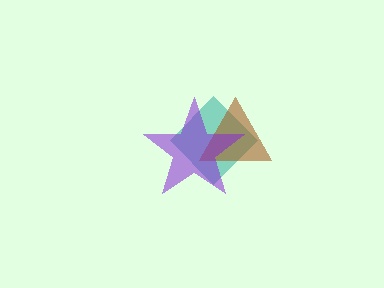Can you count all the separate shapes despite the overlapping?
Yes, there are 3 separate shapes.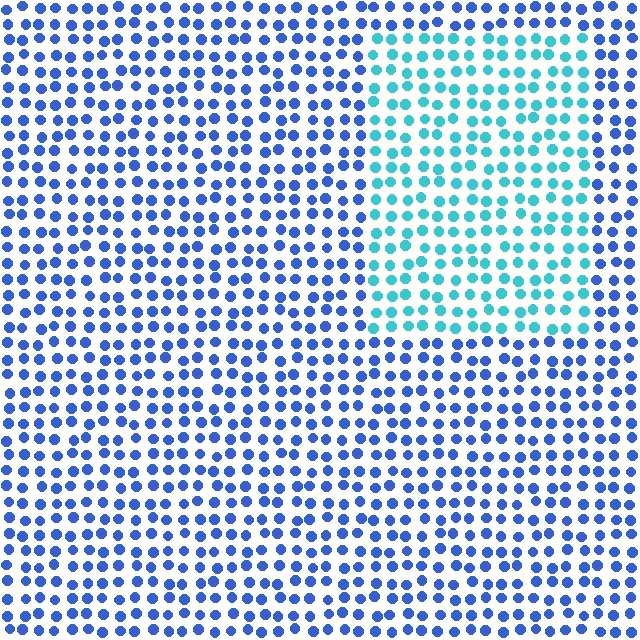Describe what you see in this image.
The image is filled with small blue elements in a uniform arrangement. A rectangle-shaped region is visible where the elements are tinted to a slightly different hue, forming a subtle color boundary.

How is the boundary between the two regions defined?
The boundary is defined purely by a slight shift in hue (about 42 degrees). Spacing, size, and orientation are identical on both sides.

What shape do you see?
I see a rectangle.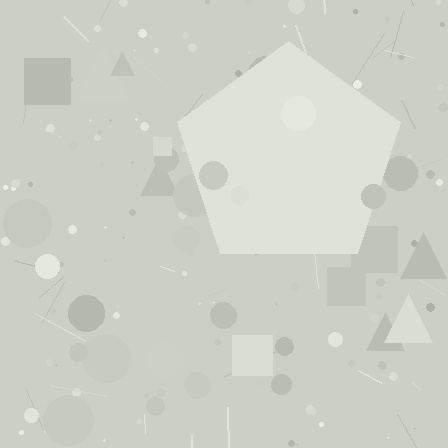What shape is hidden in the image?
A pentagon is hidden in the image.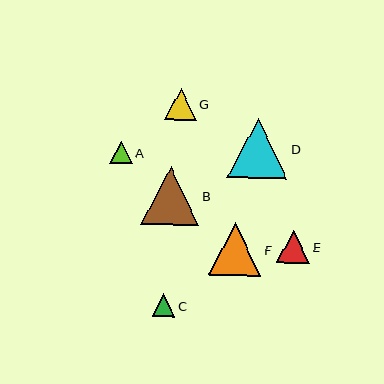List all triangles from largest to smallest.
From largest to smallest: D, B, F, E, G, C, A.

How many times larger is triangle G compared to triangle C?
Triangle G is approximately 1.4 times the size of triangle C.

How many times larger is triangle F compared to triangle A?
Triangle F is approximately 2.4 times the size of triangle A.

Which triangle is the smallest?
Triangle A is the smallest with a size of approximately 22 pixels.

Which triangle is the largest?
Triangle D is the largest with a size of approximately 60 pixels.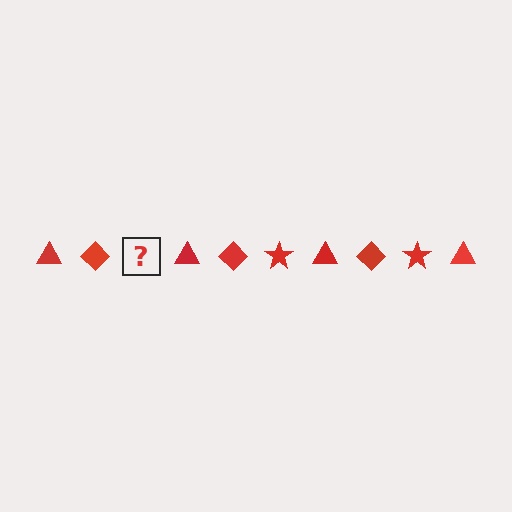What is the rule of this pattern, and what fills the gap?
The rule is that the pattern cycles through triangle, diamond, star shapes in red. The gap should be filled with a red star.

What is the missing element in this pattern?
The missing element is a red star.